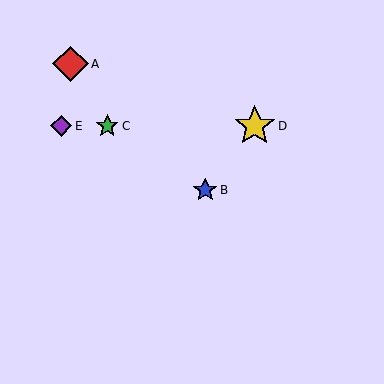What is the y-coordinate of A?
Object A is at y≈64.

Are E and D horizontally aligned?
Yes, both are at y≈126.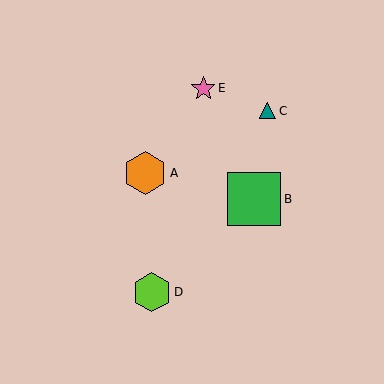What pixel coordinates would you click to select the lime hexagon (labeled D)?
Click at (152, 292) to select the lime hexagon D.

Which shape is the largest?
The green square (labeled B) is the largest.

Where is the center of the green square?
The center of the green square is at (254, 199).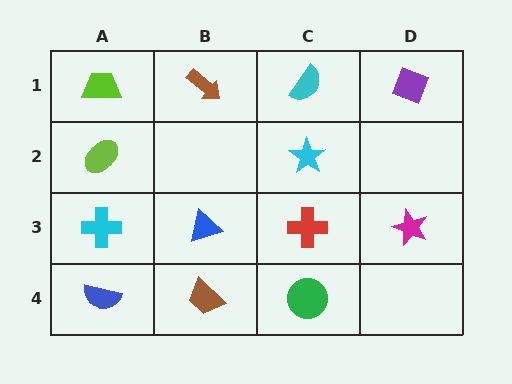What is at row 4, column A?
A blue semicircle.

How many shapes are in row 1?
4 shapes.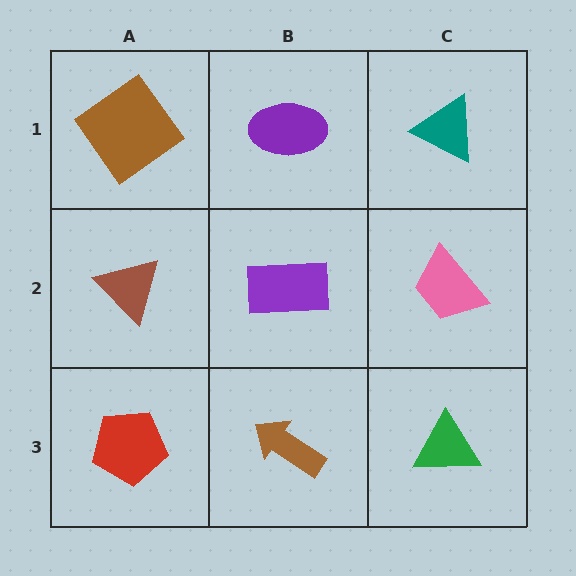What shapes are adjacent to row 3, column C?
A pink trapezoid (row 2, column C), a brown arrow (row 3, column B).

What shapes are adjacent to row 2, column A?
A brown diamond (row 1, column A), a red pentagon (row 3, column A), a purple rectangle (row 2, column B).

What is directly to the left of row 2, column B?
A brown triangle.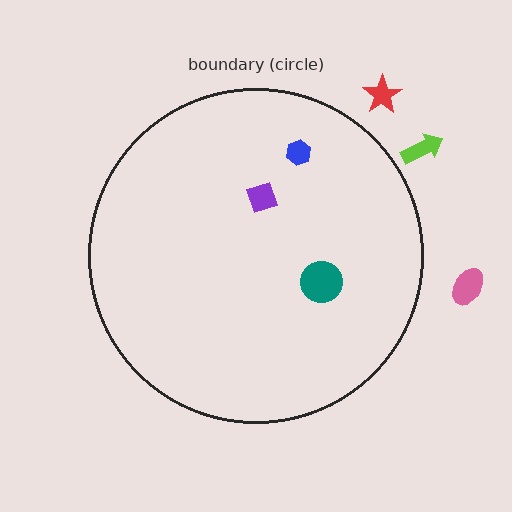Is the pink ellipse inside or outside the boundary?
Outside.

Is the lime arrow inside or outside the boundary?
Outside.